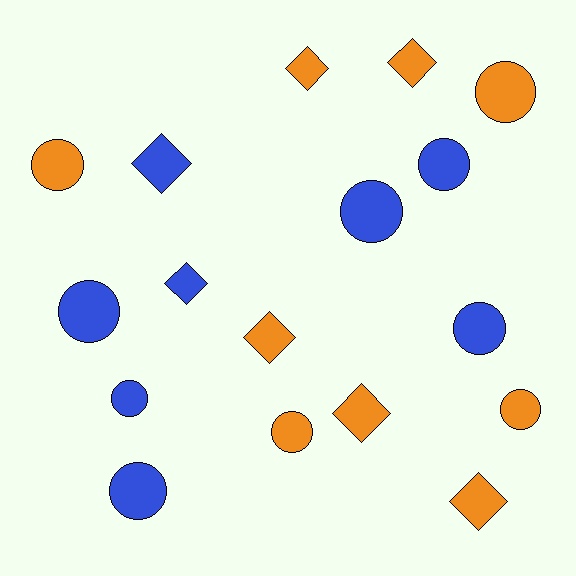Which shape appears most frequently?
Circle, with 10 objects.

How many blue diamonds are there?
There are 2 blue diamonds.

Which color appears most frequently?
Orange, with 9 objects.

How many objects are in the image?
There are 17 objects.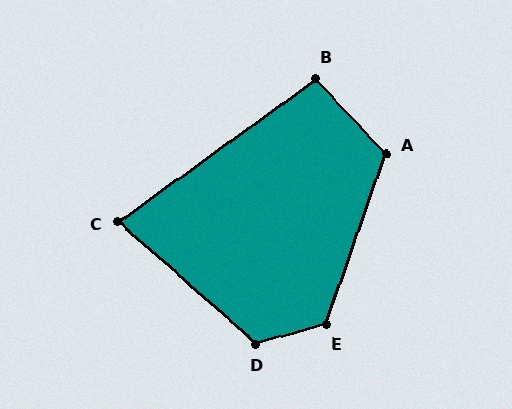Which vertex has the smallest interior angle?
C, at approximately 77 degrees.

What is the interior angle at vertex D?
Approximately 123 degrees (obtuse).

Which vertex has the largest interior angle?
E, at approximately 124 degrees.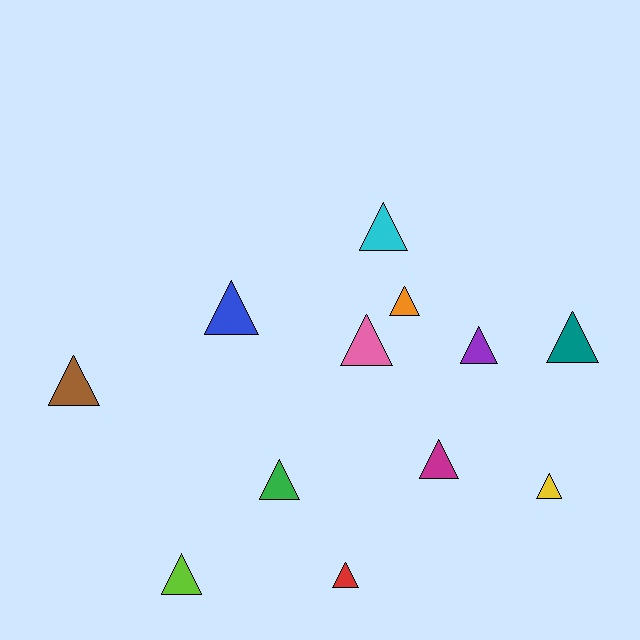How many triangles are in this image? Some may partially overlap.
There are 12 triangles.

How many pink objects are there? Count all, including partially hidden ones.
There is 1 pink object.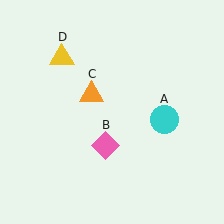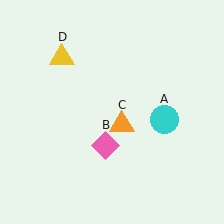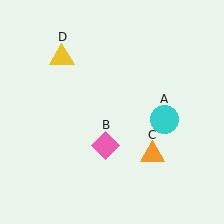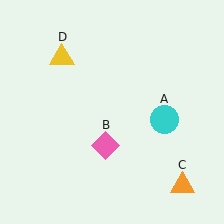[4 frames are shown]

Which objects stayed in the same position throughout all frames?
Cyan circle (object A) and pink diamond (object B) and yellow triangle (object D) remained stationary.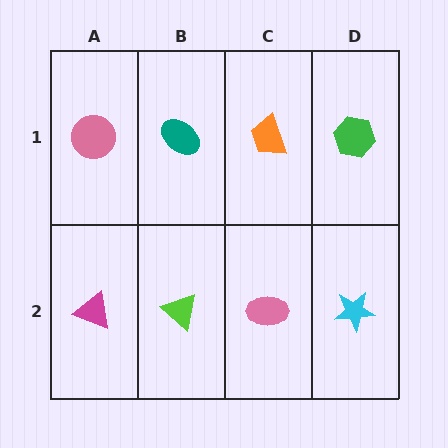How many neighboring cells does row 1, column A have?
2.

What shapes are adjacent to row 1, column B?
A lime triangle (row 2, column B), a pink circle (row 1, column A), an orange trapezoid (row 1, column C).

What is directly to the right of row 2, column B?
A pink ellipse.